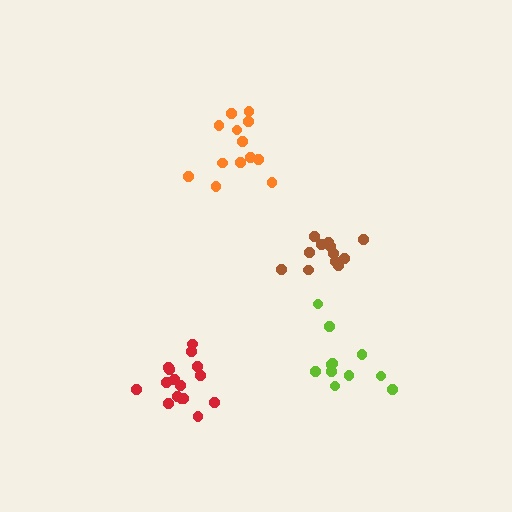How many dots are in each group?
Group 1: 13 dots, Group 2: 11 dots, Group 3: 12 dots, Group 4: 16 dots (52 total).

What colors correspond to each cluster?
The clusters are colored: orange, lime, brown, red.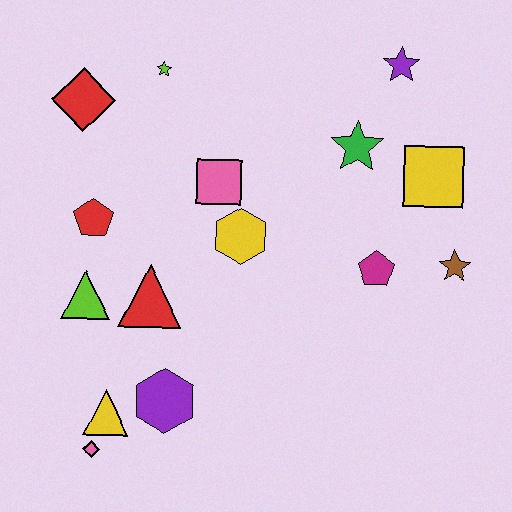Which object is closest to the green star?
The yellow square is closest to the green star.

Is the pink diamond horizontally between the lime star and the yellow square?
No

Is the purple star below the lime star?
No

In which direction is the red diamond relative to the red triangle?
The red diamond is above the red triangle.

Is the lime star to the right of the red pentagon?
Yes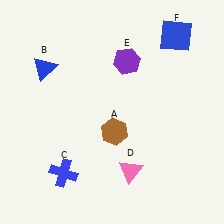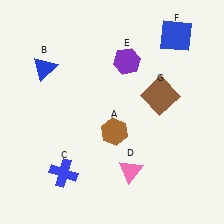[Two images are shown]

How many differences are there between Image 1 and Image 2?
There is 1 difference between the two images.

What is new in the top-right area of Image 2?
A brown square (G) was added in the top-right area of Image 2.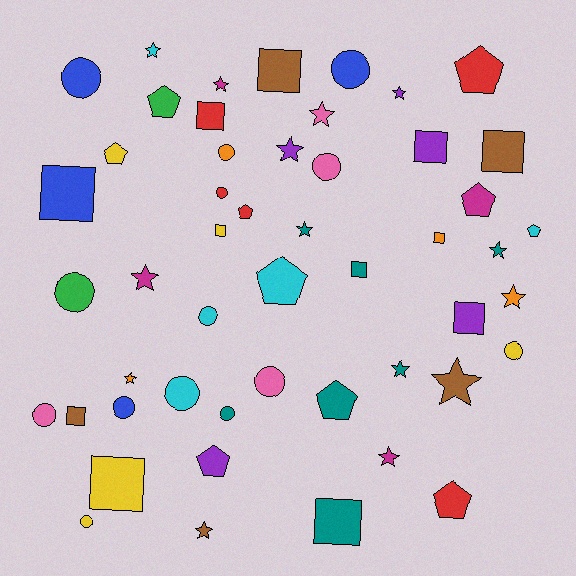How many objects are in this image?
There are 50 objects.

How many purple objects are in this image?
There are 5 purple objects.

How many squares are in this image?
There are 12 squares.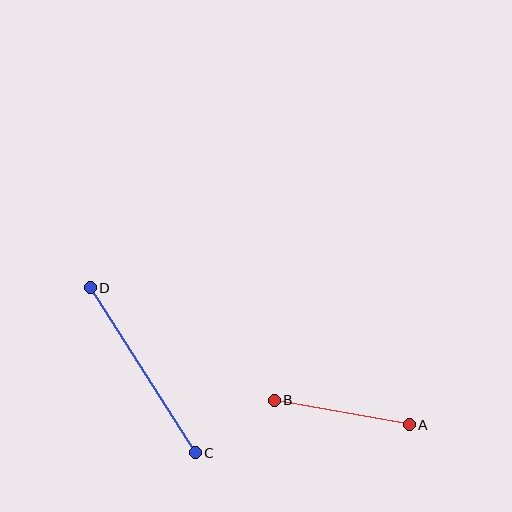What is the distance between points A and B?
The distance is approximately 137 pixels.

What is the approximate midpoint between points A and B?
The midpoint is at approximately (342, 412) pixels.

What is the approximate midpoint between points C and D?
The midpoint is at approximately (143, 370) pixels.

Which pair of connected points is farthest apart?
Points C and D are farthest apart.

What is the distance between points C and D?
The distance is approximately 196 pixels.